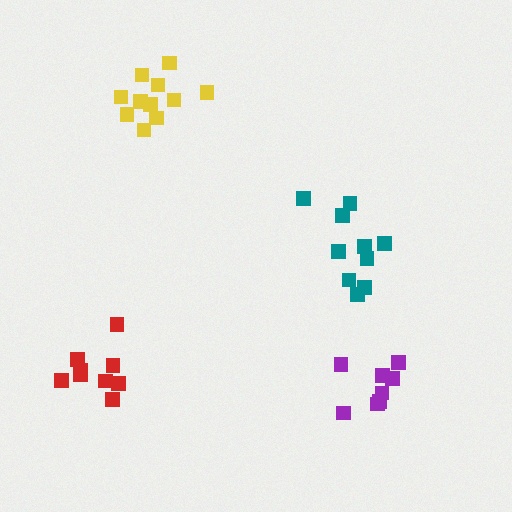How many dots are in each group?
Group 1: 9 dots, Group 2: 11 dots, Group 3: 10 dots, Group 4: 8 dots (38 total).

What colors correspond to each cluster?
The clusters are colored: red, yellow, teal, purple.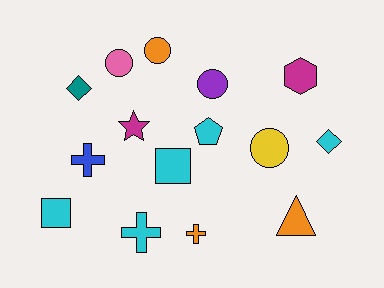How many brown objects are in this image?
There are no brown objects.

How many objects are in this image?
There are 15 objects.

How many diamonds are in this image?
There are 2 diamonds.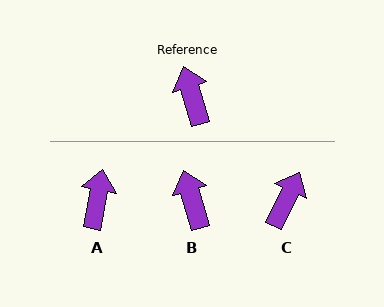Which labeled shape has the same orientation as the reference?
B.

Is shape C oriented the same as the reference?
No, it is off by about 43 degrees.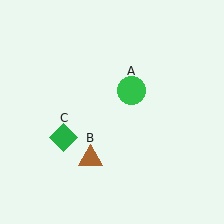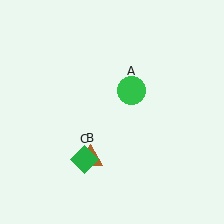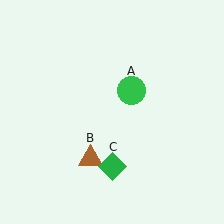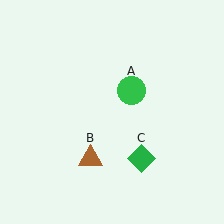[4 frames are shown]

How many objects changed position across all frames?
1 object changed position: green diamond (object C).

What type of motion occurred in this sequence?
The green diamond (object C) rotated counterclockwise around the center of the scene.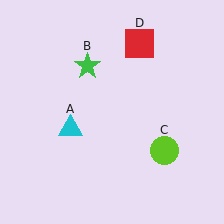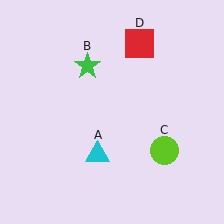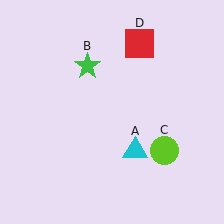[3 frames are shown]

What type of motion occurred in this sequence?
The cyan triangle (object A) rotated counterclockwise around the center of the scene.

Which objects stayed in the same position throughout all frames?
Green star (object B) and lime circle (object C) and red square (object D) remained stationary.